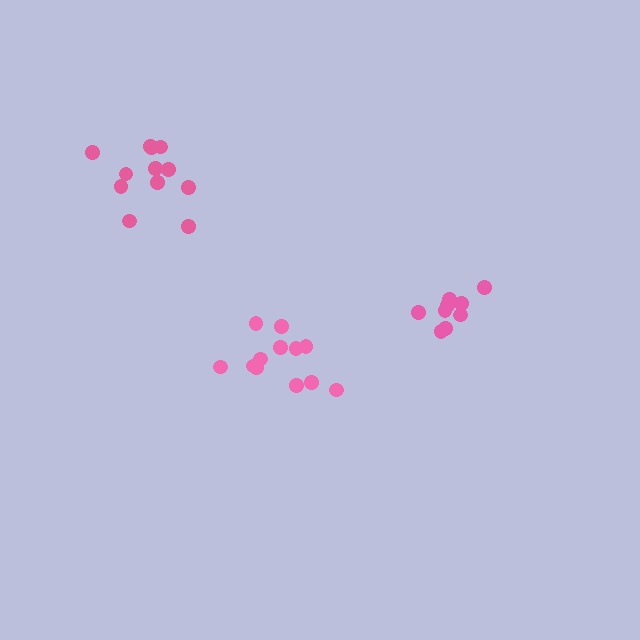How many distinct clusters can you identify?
There are 3 distinct clusters.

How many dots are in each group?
Group 1: 12 dots, Group 2: 12 dots, Group 3: 9 dots (33 total).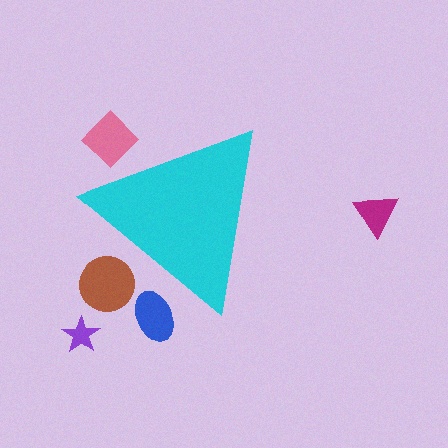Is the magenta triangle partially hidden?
No, the magenta triangle is fully visible.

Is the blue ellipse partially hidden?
Yes, the blue ellipse is partially hidden behind the cyan triangle.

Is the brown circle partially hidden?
Yes, the brown circle is partially hidden behind the cyan triangle.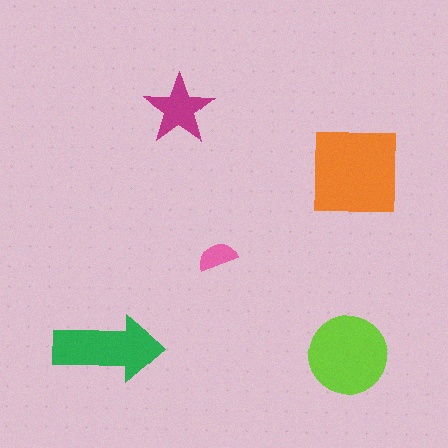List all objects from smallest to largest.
The pink semicircle, the magenta star, the green arrow, the lime circle, the orange square.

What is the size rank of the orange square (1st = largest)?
1st.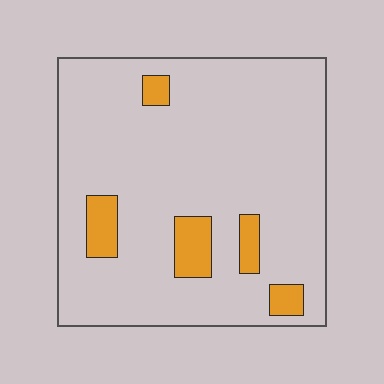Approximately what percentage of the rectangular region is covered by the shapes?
Approximately 10%.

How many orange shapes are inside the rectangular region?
5.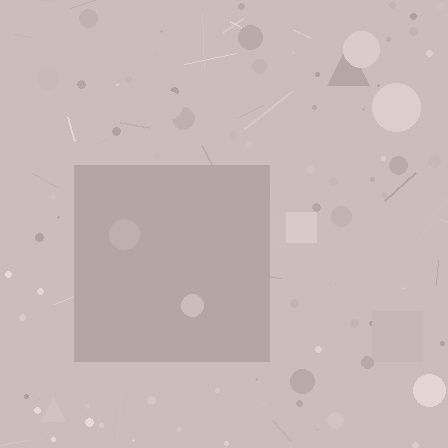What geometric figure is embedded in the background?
A square is embedded in the background.